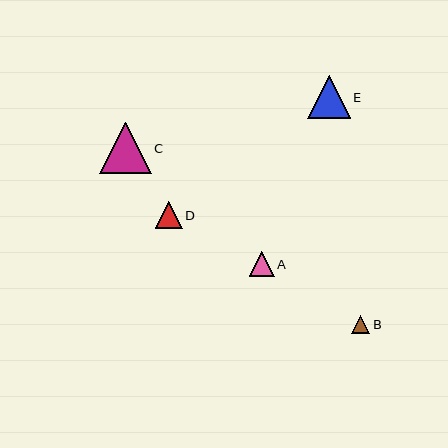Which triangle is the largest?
Triangle C is the largest with a size of approximately 51 pixels.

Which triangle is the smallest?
Triangle B is the smallest with a size of approximately 18 pixels.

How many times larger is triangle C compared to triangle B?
Triangle C is approximately 2.8 times the size of triangle B.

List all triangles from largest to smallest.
From largest to smallest: C, E, D, A, B.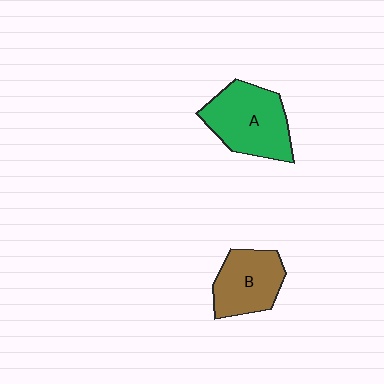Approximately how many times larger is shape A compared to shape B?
Approximately 1.3 times.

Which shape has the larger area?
Shape A (green).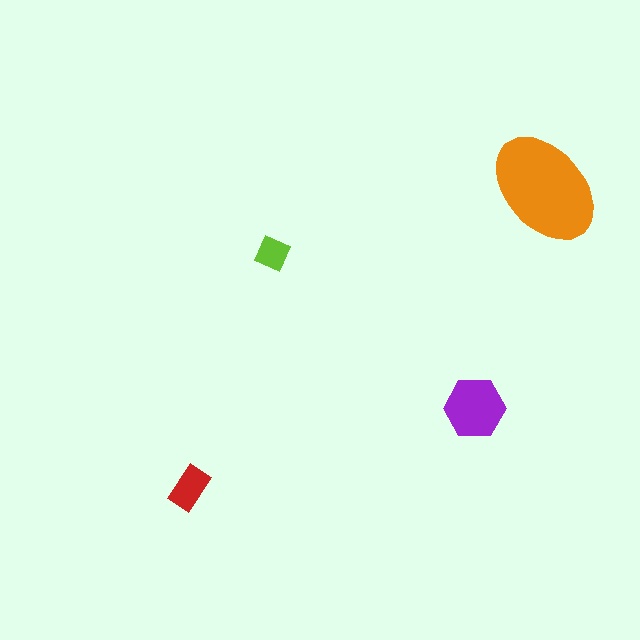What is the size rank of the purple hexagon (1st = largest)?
2nd.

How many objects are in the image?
There are 4 objects in the image.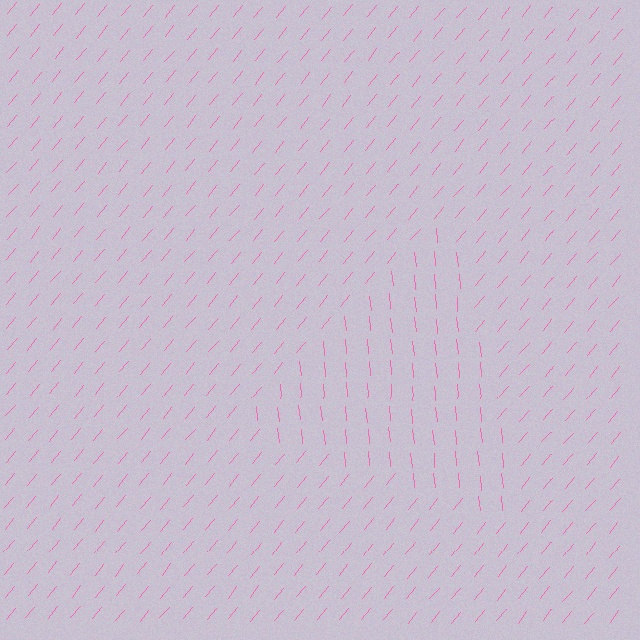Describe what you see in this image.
The image is filled with small pink line segments. A triangle region in the image has lines oriented differently from the surrounding lines, creating a visible texture boundary.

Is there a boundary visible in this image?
Yes, there is a texture boundary formed by a change in line orientation.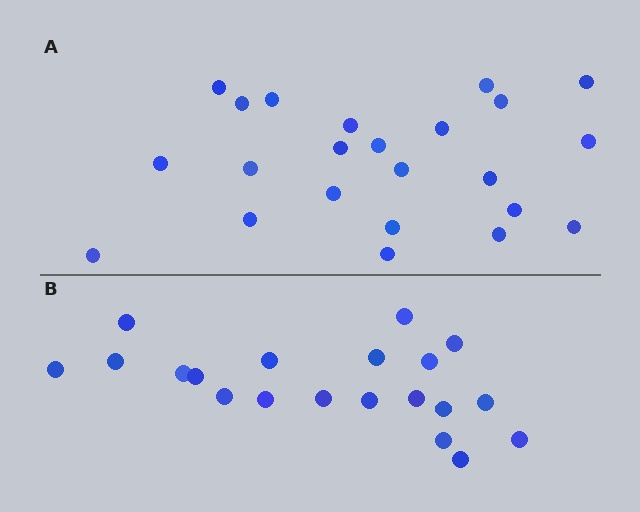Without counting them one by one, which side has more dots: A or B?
Region A (the top region) has more dots.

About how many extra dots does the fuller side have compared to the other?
Region A has just a few more — roughly 2 or 3 more dots than region B.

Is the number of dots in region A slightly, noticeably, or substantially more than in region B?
Region A has only slightly more — the two regions are fairly close. The ratio is roughly 1.1 to 1.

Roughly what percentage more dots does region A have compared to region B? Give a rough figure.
About 15% more.